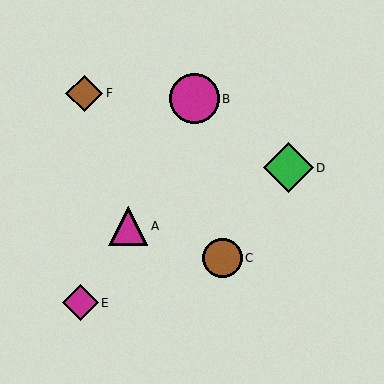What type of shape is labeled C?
Shape C is a brown circle.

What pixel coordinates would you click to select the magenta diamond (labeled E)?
Click at (80, 303) to select the magenta diamond E.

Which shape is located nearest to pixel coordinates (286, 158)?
The green diamond (labeled D) at (288, 168) is nearest to that location.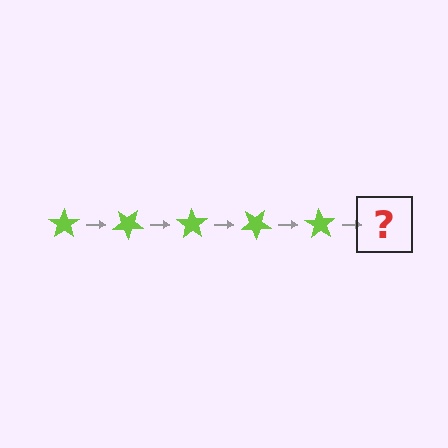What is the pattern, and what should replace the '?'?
The pattern is that the star rotates 35 degrees each step. The '?' should be a lime star rotated 175 degrees.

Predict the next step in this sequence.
The next step is a lime star rotated 175 degrees.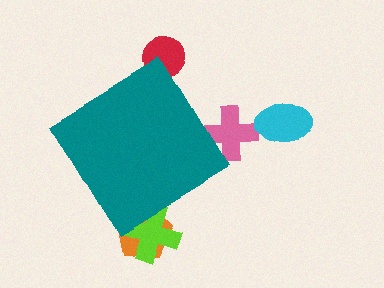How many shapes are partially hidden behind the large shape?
4 shapes are partially hidden.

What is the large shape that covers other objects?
A teal diamond.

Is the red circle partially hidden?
Yes, the red circle is partially hidden behind the teal diamond.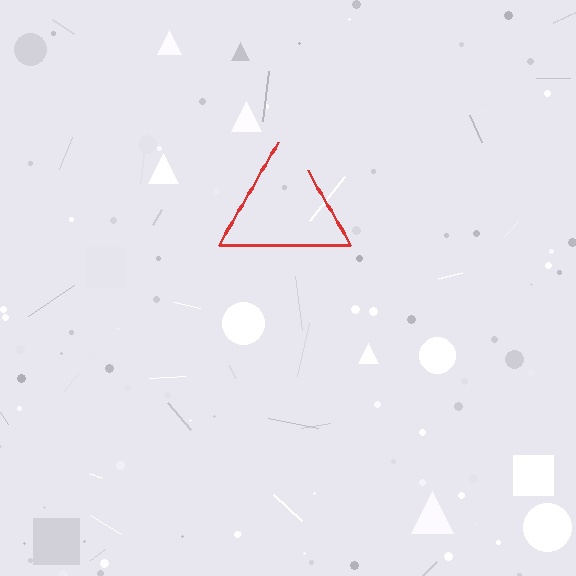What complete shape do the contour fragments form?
The contour fragments form a triangle.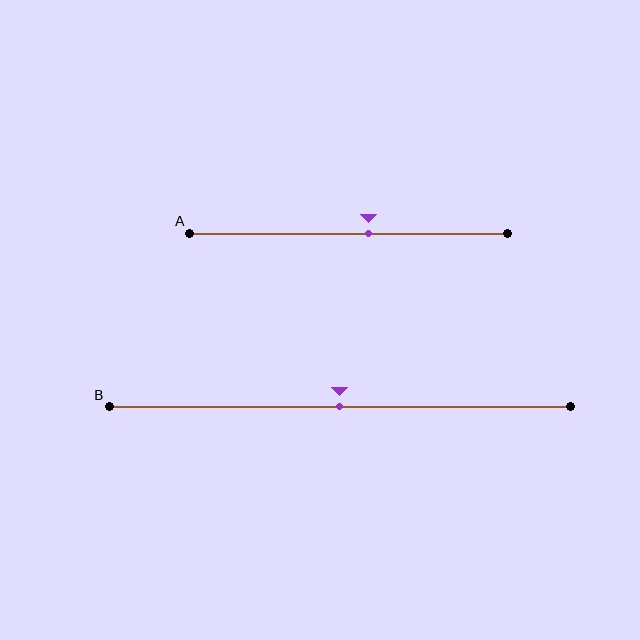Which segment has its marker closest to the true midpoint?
Segment B has its marker closest to the true midpoint.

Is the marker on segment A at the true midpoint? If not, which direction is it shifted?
No, the marker on segment A is shifted to the right by about 6% of the segment length.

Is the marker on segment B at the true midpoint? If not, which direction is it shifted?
Yes, the marker on segment B is at the true midpoint.